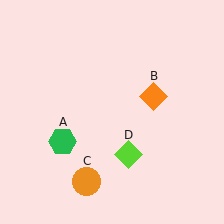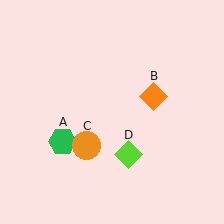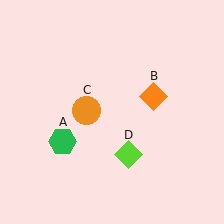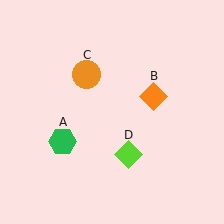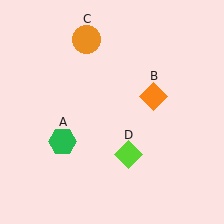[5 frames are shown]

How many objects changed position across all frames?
1 object changed position: orange circle (object C).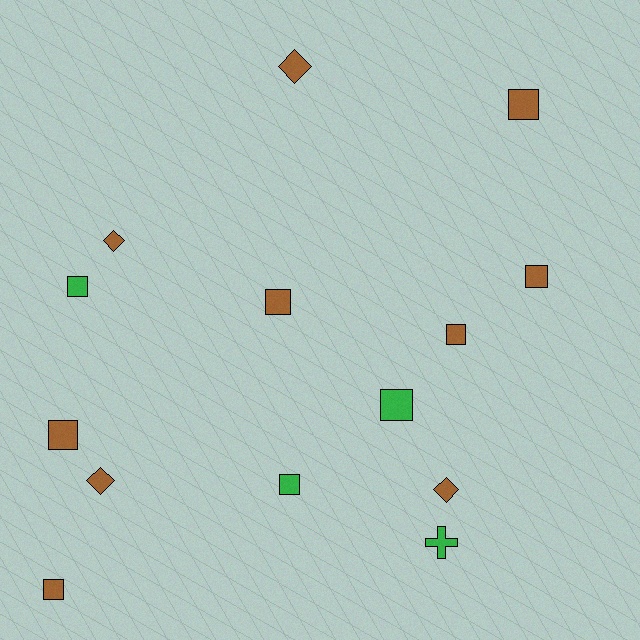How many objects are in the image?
There are 14 objects.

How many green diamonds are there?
There are no green diamonds.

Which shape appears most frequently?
Square, with 9 objects.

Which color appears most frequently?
Brown, with 10 objects.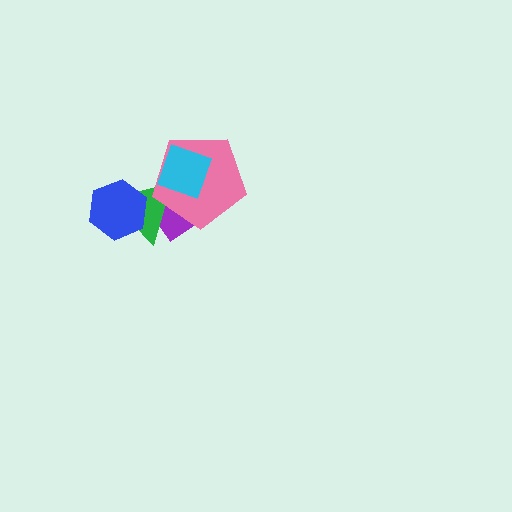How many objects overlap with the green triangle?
4 objects overlap with the green triangle.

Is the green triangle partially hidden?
Yes, it is partially covered by another shape.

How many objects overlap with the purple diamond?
3 objects overlap with the purple diamond.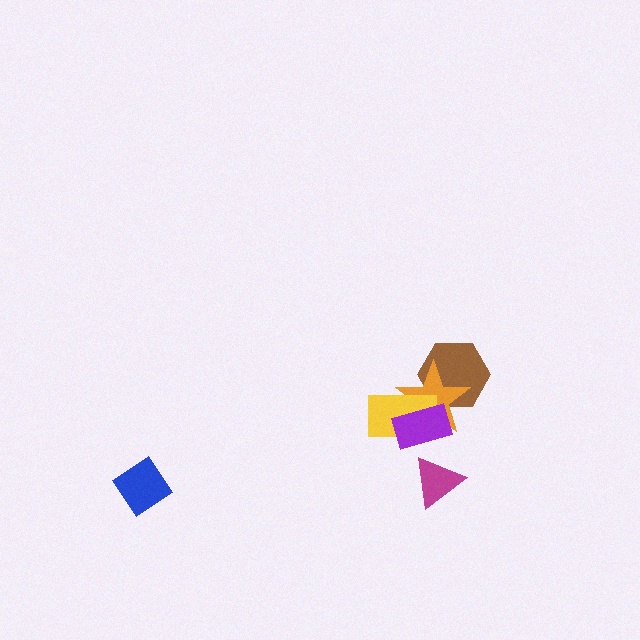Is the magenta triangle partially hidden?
No, no other shape covers it.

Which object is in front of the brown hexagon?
The orange star is in front of the brown hexagon.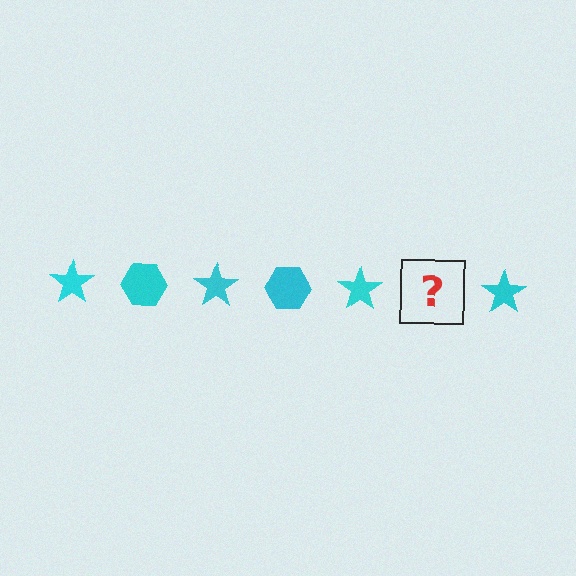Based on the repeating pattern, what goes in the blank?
The blank should be a cyan hexagon.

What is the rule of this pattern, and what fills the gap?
The rule is that the pattern cycles through star, hexagon shapes in cyan. The gap should be filled with a cyan hexagon.